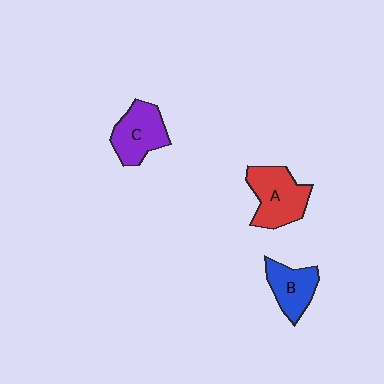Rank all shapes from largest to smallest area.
From largest to smallest: A (red), C (purple), B (blue).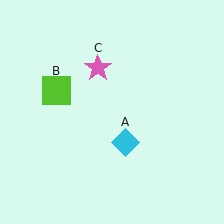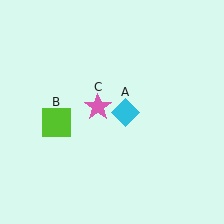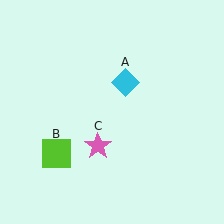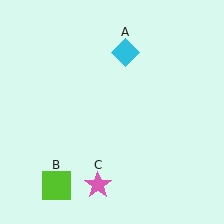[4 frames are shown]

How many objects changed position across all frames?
3 objects changed position: cyan diamond (object A), lime square (object B), pink star (object C).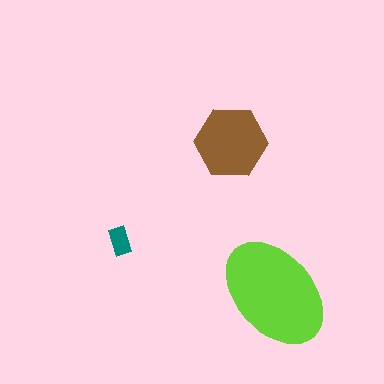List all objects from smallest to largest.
The teal rectangle, the brown hexagon, the lime ellipse.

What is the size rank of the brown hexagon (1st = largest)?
2nd.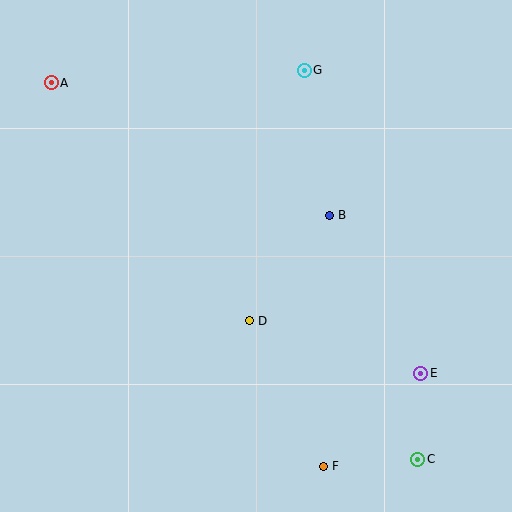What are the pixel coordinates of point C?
Point C is at (418, 459).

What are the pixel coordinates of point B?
Point B is at (329, 215).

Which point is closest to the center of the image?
Point D at (249, 321) is closest to the center.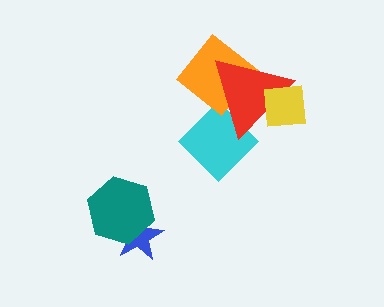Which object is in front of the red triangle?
The yellow square is in front of the red triangle.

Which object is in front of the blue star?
The teal hexagon is in front of the blue star.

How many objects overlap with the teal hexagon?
1 object overlaps with the teal hexagon.